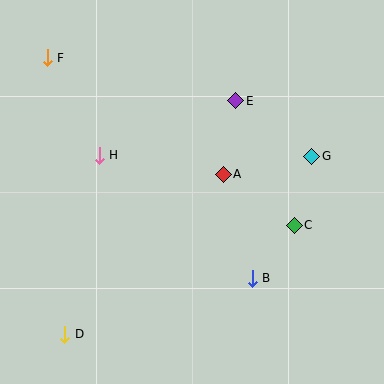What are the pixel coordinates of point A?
Point A is at (223, 174).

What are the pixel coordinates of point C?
Point C is at (294, 225).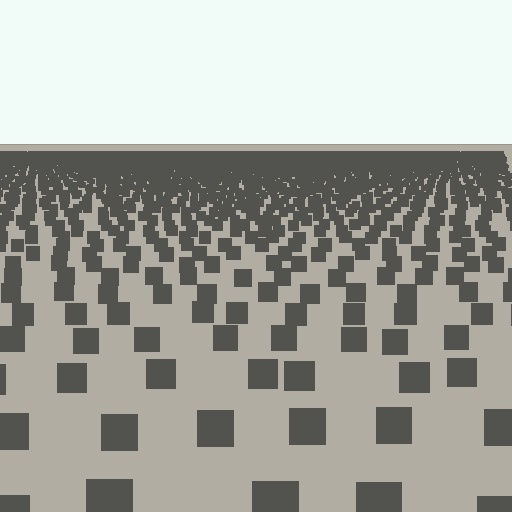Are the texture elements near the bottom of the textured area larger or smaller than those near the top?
Larger. Near the bottom, elements are closer to the viewer and appear at a bigger on-screen size.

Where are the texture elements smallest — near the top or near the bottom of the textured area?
Near the top.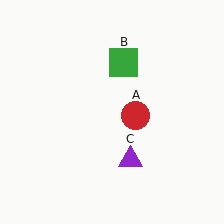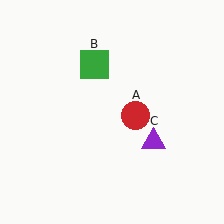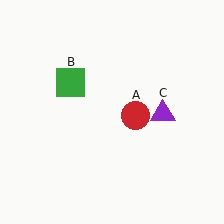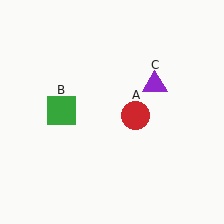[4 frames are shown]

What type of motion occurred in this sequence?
The green square (object B), purple triangle (object C) rotated counterclockwise around the center of the scene.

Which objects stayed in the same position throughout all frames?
Red circle (object A) remained stationary.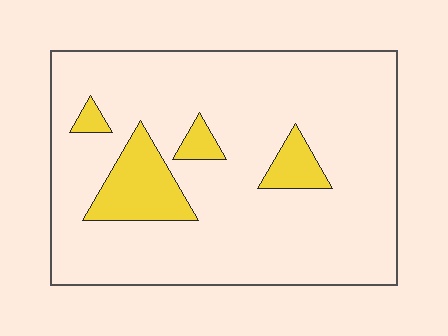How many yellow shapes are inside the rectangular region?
4.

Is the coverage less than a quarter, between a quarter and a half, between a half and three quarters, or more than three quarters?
Less than a quarter.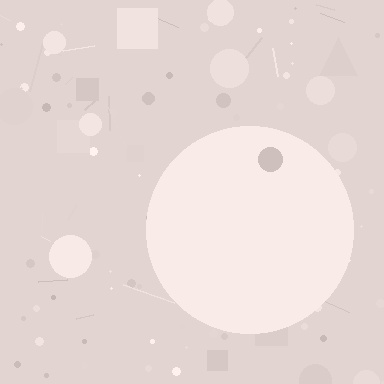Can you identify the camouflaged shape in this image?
The camouflaged shape is a circle.